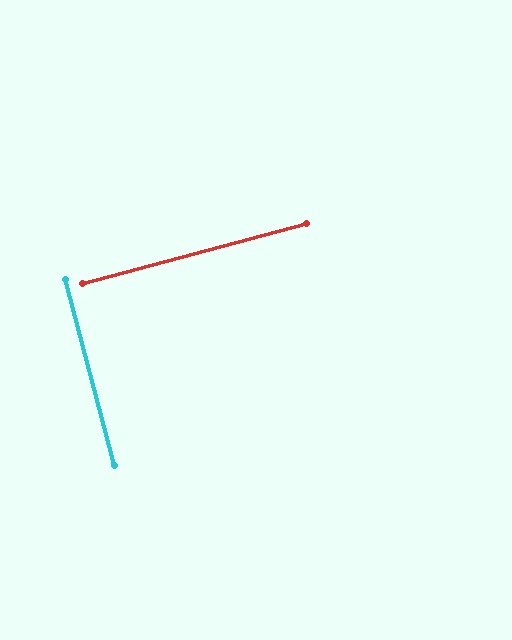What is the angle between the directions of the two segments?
Approximately 90 degrees.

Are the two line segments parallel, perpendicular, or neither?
Perpendicular — they meet at approximately 90°.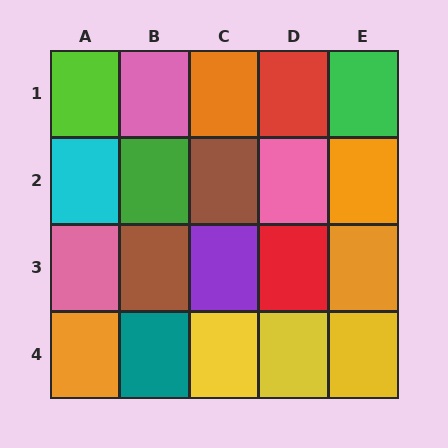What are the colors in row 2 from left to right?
Cyan, green, brown, pink, orange.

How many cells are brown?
2 cells are brown.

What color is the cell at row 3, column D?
Red.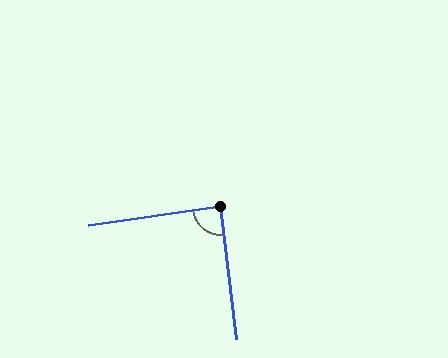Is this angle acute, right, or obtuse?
It is approximately a right angle.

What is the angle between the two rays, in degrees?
Approximately 89 degrees.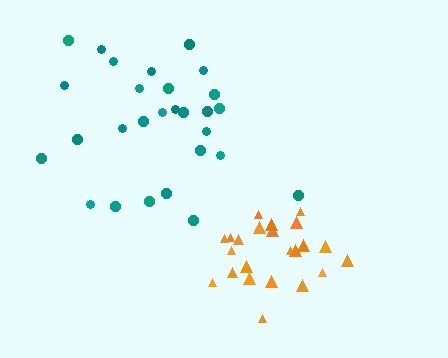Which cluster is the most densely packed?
Orange.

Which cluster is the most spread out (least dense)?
Teal.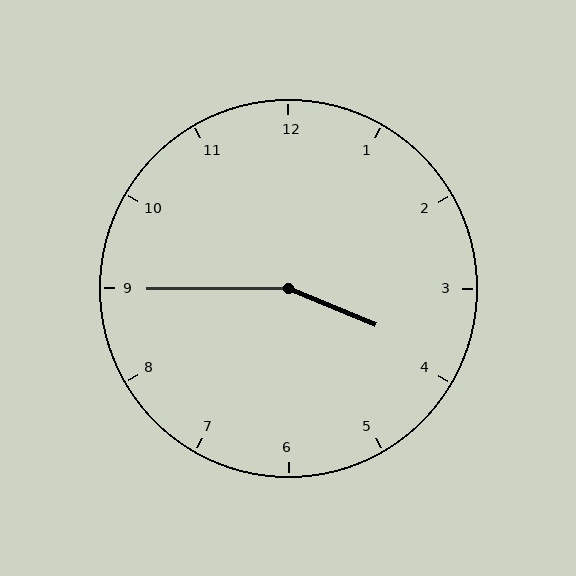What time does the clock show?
3:45.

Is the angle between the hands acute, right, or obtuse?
It is obtuse.